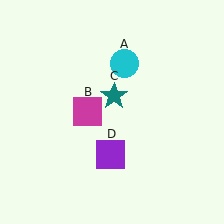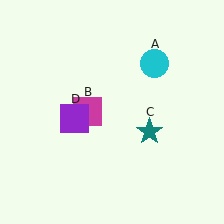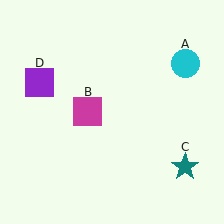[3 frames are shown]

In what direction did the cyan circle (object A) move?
The cyan circle (object A) moved right.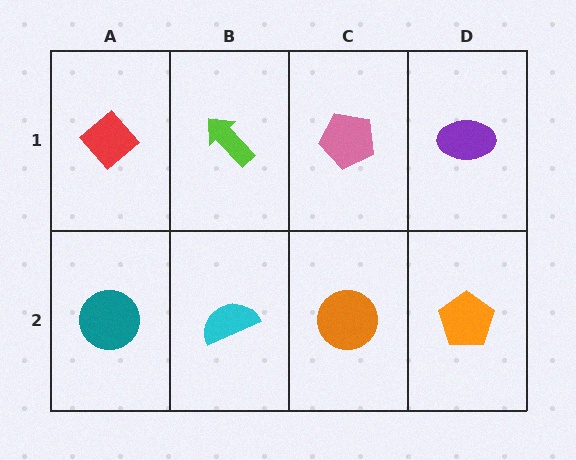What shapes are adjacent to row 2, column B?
A lime arrow (row 1, column B), a teal circle (row 2, column A), an orange circle (row 2, column C).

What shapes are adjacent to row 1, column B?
A cyan semicircle (row 2, column B), a red diamond (row 1, column A), a pink pentagon (row 1, column C).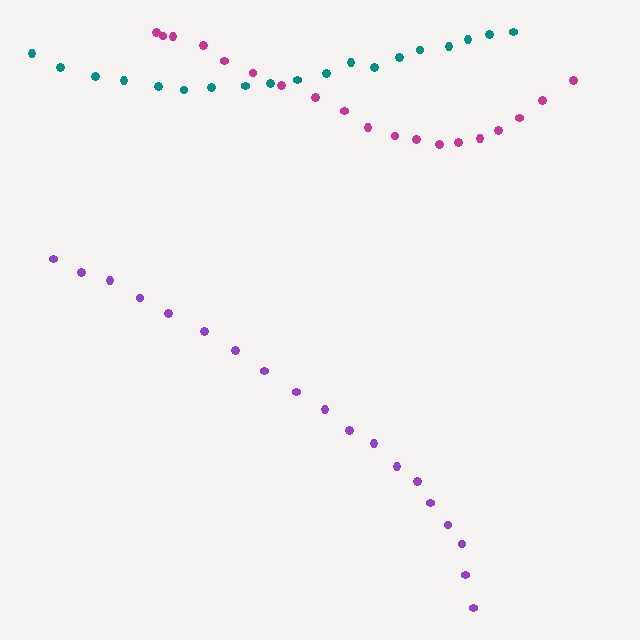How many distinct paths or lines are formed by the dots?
There are 3 distinct paths.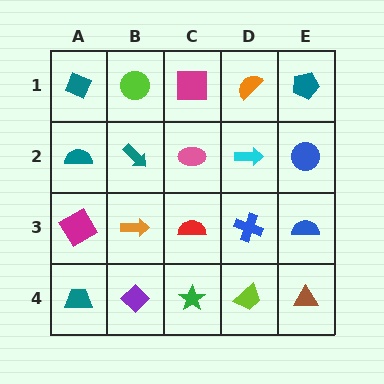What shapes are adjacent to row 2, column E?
A teal pentagon (row 1, column E), a blue semicircle (row 3, column E), a cyan arrow (row 2, column D).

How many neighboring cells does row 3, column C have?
4.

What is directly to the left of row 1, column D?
A magenta square.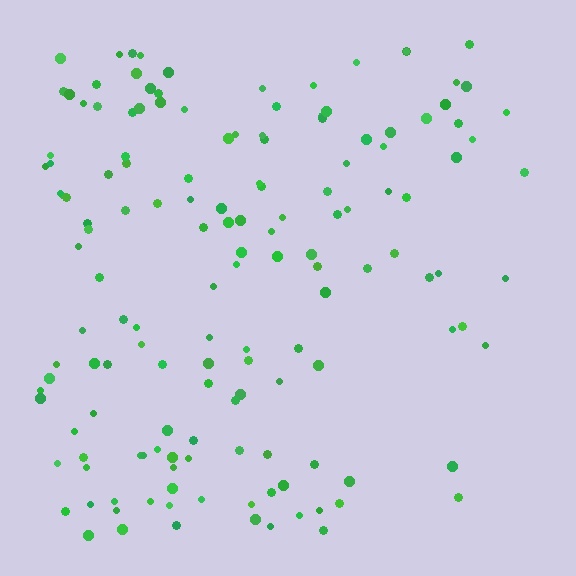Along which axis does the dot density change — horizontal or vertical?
Horizontal.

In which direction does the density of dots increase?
From right to left, with the left side densest.